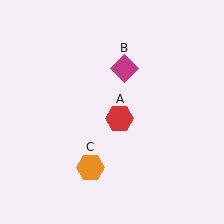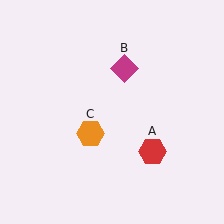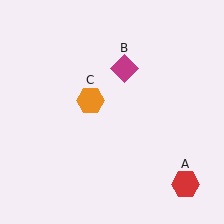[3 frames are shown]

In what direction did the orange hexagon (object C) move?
The orange hexagon (object C) moved up.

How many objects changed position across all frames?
2 objects changed position: red hexagon (object A), orange hexagon (object C).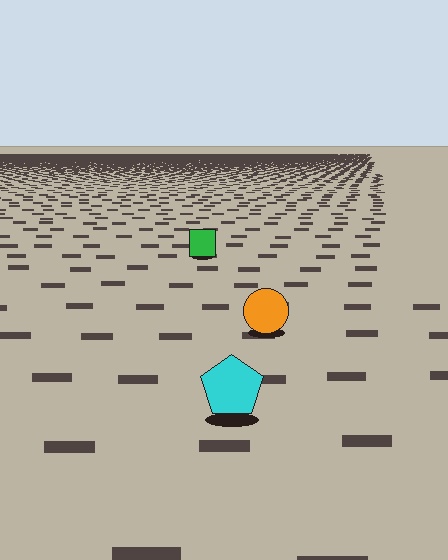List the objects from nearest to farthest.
From nearest to farthest: the cyan pentagon, the orange circle, the green square.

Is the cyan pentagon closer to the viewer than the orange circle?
Yes. The cyan pentagon is closer — you can tell from the texture gradient: the ground texture is coarser near it.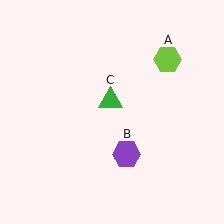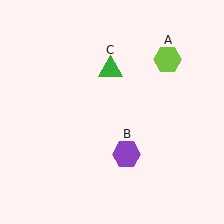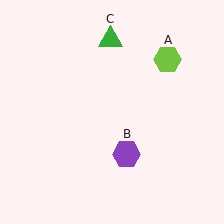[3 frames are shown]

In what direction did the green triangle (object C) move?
The green triangle (object C) moved up.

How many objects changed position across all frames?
1 object changed position: green triangle (object C).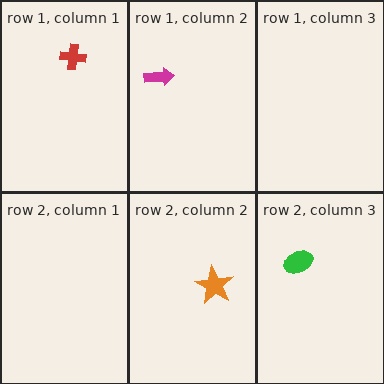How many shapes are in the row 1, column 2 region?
1.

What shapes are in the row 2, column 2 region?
The orange star.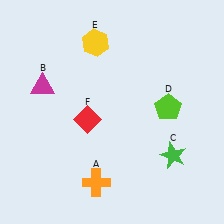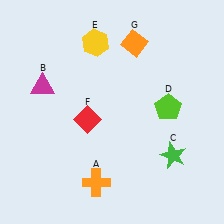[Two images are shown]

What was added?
An orange diamond (G) was added in Image 2.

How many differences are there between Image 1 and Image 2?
There is 1 difference between the two images.